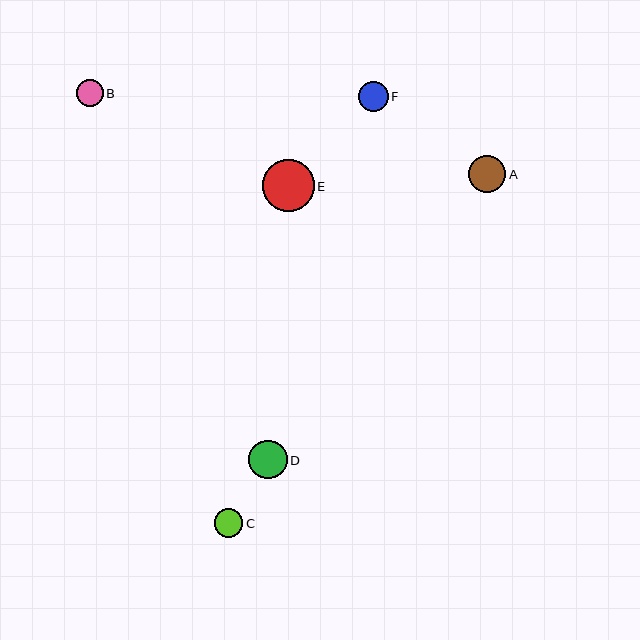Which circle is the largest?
Circle E is the largest with a size of approximately 52 pixels.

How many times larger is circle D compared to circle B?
Circle D is approximately 1.4 times the size of circle B.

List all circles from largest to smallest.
From largest to smallest: E, D, A, F, C, B.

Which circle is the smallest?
Circle B is the smallest with a size of approximately 27 pixels.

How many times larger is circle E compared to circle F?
Circle E is approximately 1.7 times the size of circle F.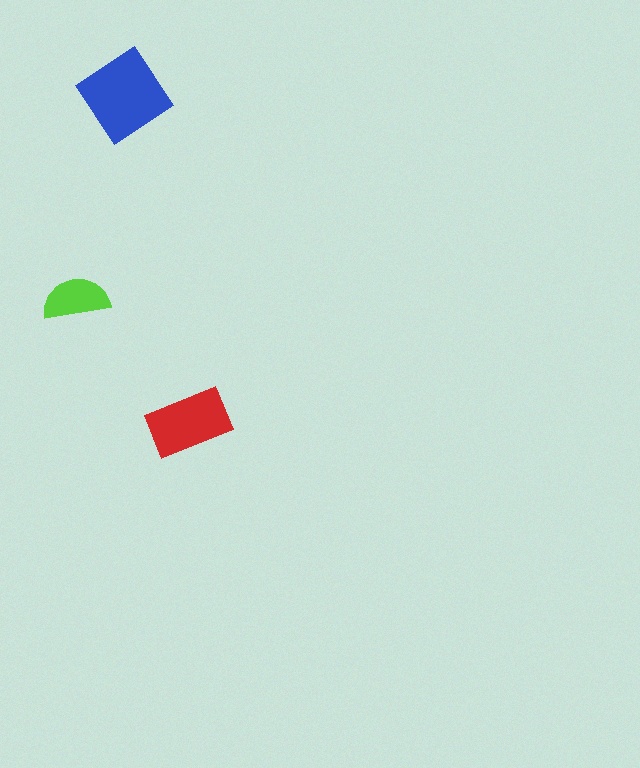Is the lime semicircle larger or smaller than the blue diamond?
Smaller.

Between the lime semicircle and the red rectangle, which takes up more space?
The red rectangle.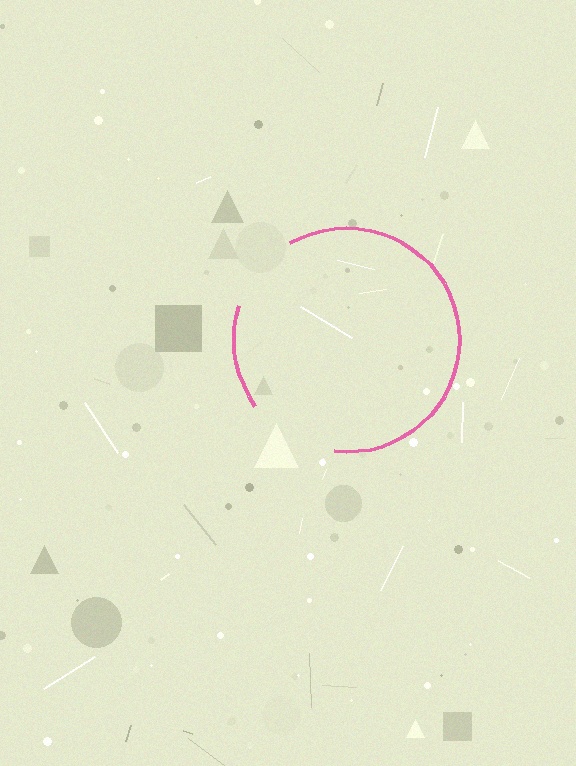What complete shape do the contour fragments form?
The contour fragments form a circle.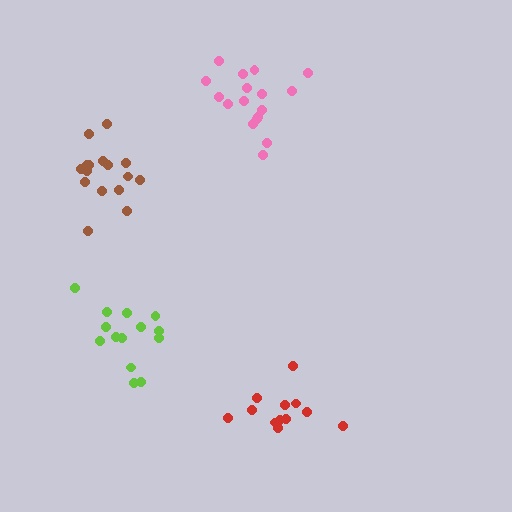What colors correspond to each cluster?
The clusters are colored: red, pink, lime, brown.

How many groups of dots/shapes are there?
There are 4 groups.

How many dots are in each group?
Group 1: 12 dots, Group 2: 17 dots, Group 3: 14 dots, Group 4: 16 dots (59 total).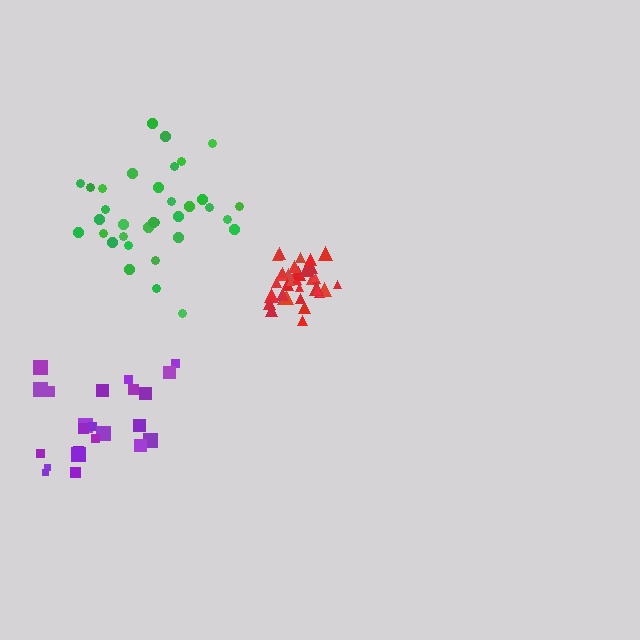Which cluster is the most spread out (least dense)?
Purple.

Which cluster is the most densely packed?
Red.